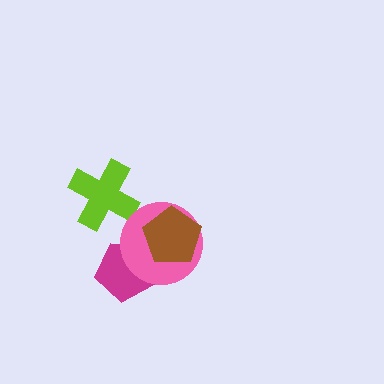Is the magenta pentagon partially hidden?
Yes, it is partially covered by another shape.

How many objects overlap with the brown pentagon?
1 object overlaps with the brown pentagon.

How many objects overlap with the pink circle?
2 objects overlap with the pink circle.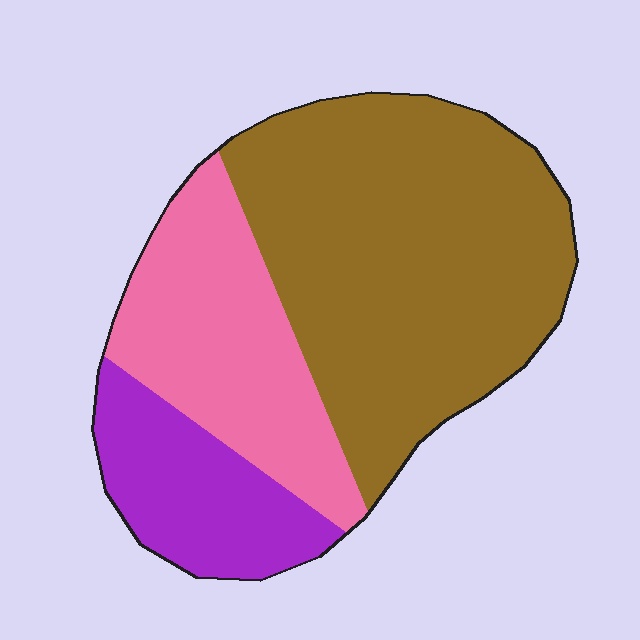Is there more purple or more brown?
Brown.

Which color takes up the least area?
Purple, at roughly 20%.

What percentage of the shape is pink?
Pink covers about 25% of the shape.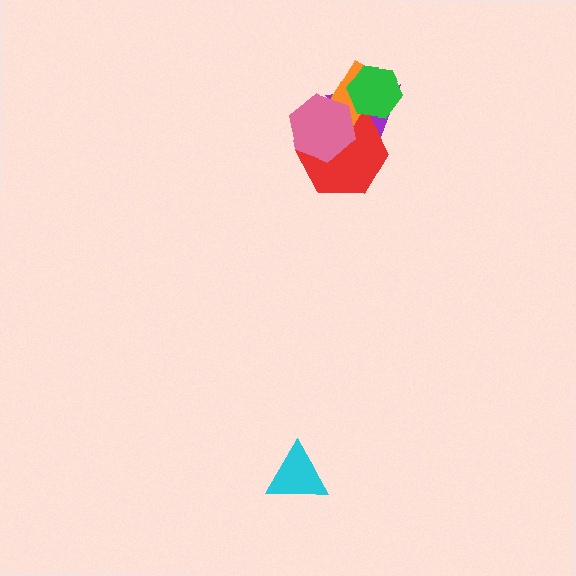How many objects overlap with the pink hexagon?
3 objects overlap with the pink hexagon.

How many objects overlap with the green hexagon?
2 objects overlap with the green hexagon.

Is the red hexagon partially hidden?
Yes, it is partially covered by another shape.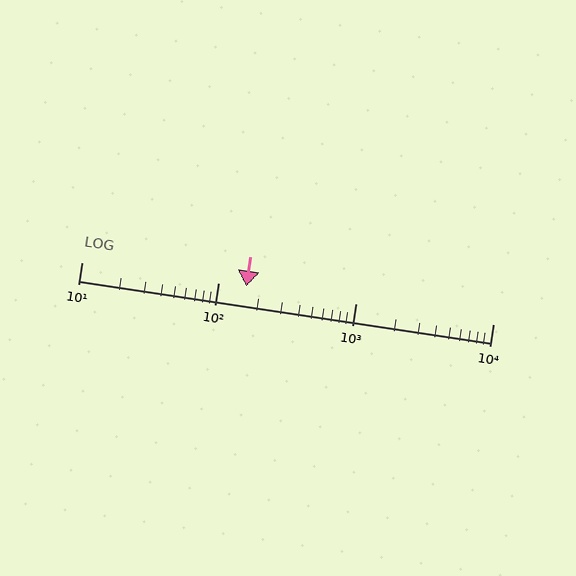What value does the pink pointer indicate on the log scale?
The pointer indicates approximately 160.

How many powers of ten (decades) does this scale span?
The scale spans 3 decades, from 10 to 10000.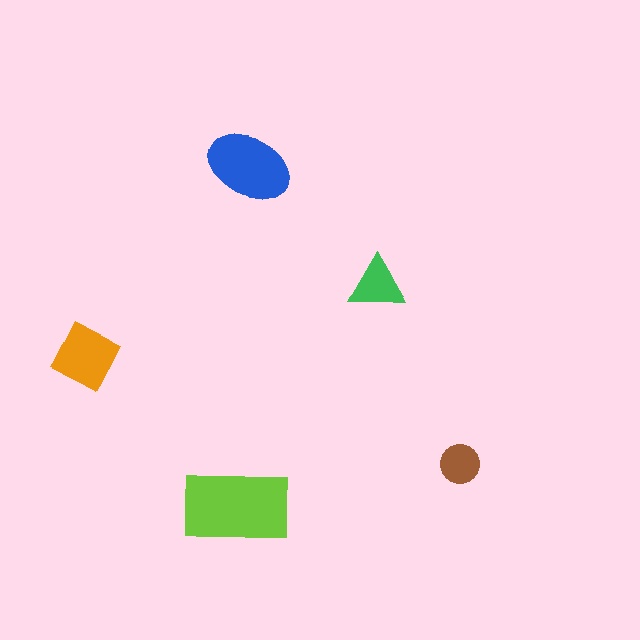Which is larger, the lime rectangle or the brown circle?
The lime rectangle.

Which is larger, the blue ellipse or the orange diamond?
The blue ellipse.